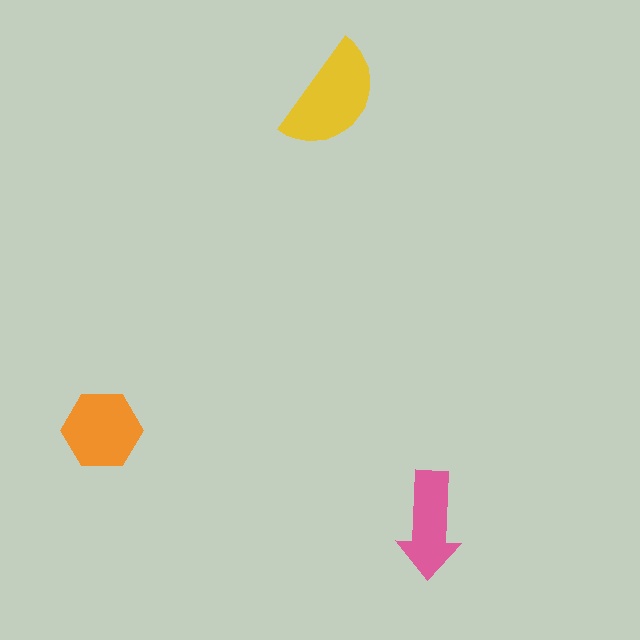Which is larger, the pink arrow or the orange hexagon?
The orange hexagon.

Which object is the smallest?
The pink arrow.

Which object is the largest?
The yellow semicircle.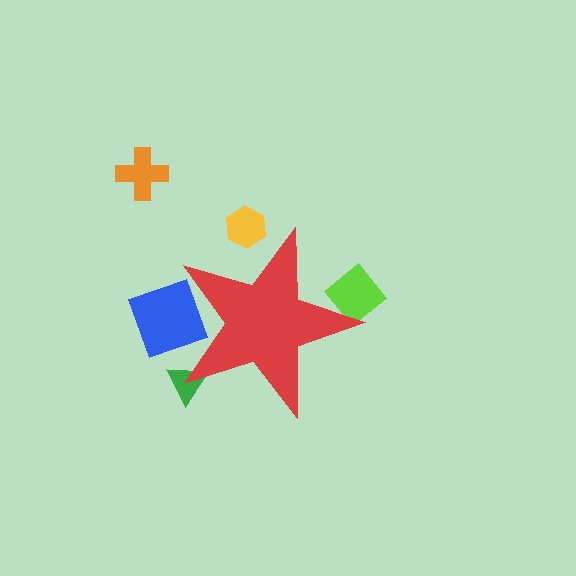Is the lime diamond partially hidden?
Yes, the lime diamond is partially hidden behind the red star.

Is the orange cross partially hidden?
No, the orange cross is fully visible.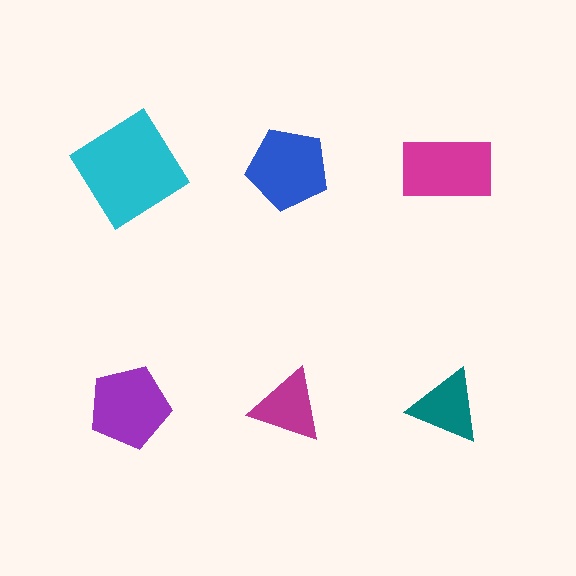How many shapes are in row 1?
3 shapes.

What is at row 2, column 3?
A teal triangle.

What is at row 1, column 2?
A blue pentagon.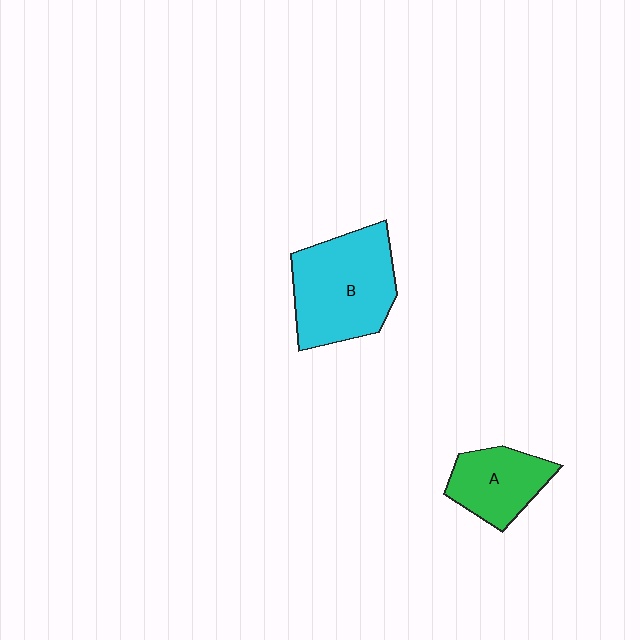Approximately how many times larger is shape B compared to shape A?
Approximately 1.7 times.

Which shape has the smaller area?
Shape A (green).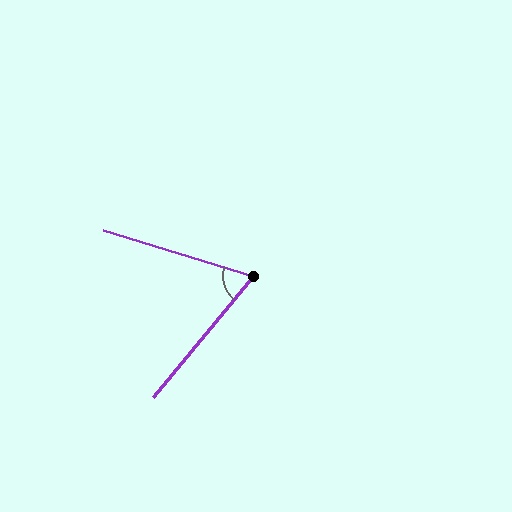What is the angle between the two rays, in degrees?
Approximately 68 degrees.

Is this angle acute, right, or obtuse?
It is acute.